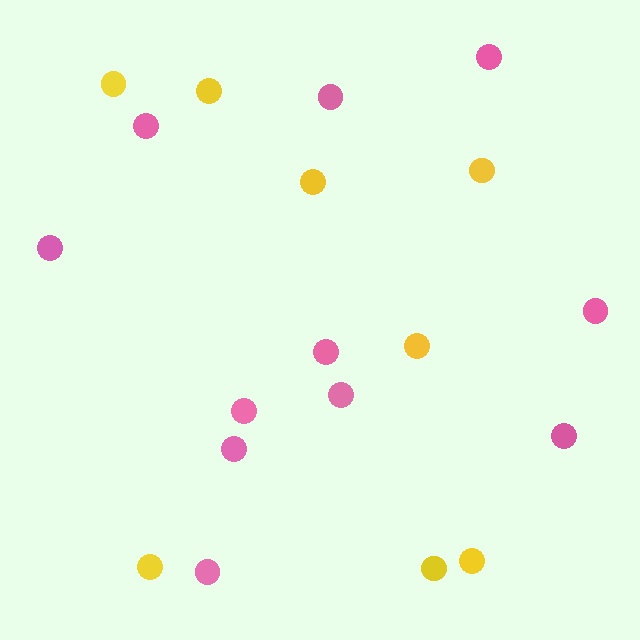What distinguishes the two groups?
There are 2 groups: one group of pink circles (11) and one group of yellow circles (8).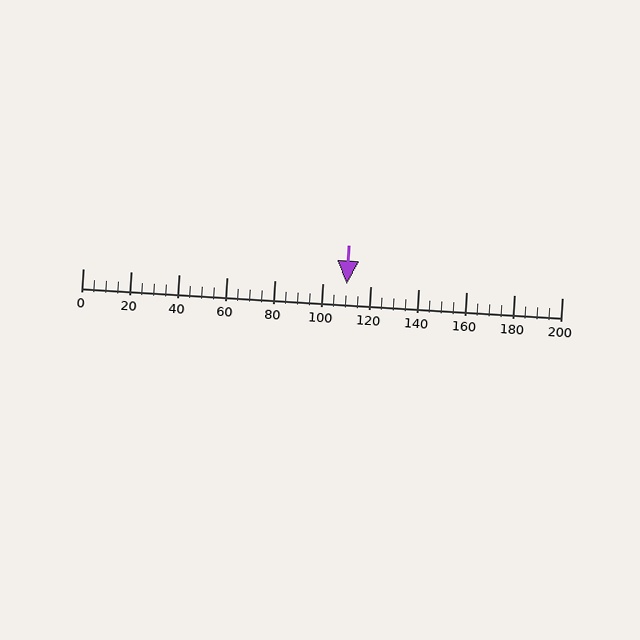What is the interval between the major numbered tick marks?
The major tick marks are spaced 20 units apart.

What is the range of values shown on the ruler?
The ruler shows values from 0 to 200.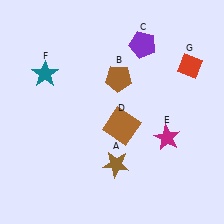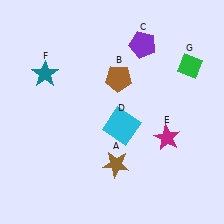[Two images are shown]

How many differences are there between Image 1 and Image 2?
There are 2 differences between the two images.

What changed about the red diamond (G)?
In Image 1, G is red. In Image 2, it changed to green.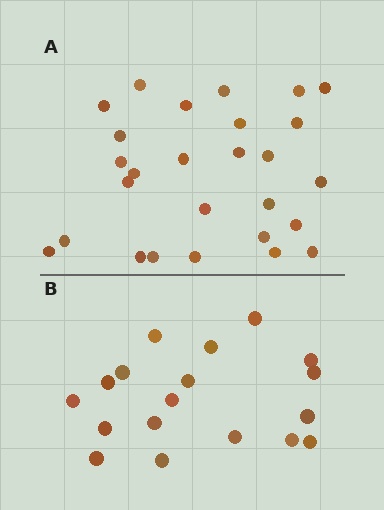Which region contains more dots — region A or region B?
Region A (the top region) has more dots.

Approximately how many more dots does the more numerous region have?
Region A has roughly 8 or so more dots than region B.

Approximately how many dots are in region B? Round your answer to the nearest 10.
About 20 dots. (The exact count is 18, which rounds to 20.)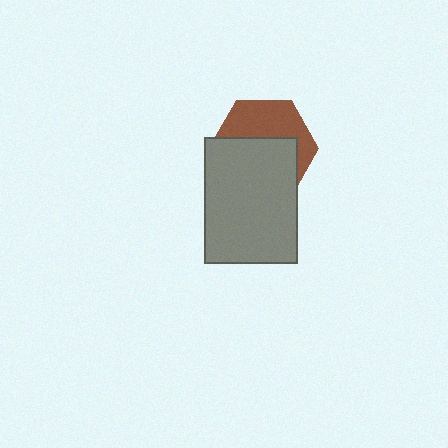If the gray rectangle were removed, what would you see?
You would see the complete brown hexagon.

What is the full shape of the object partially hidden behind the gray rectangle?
The partially hidden object is a brown hexagon.